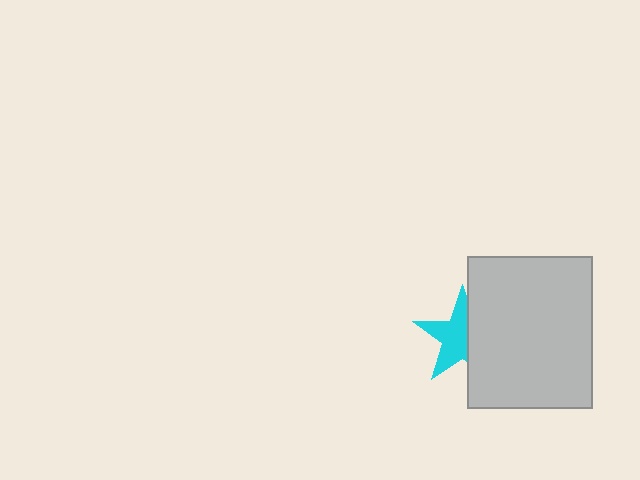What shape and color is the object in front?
The object in front is a light gray rectangle.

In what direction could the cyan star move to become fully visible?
The cyan star could move left. That would shift it out from behind the light gray rectangle entirely.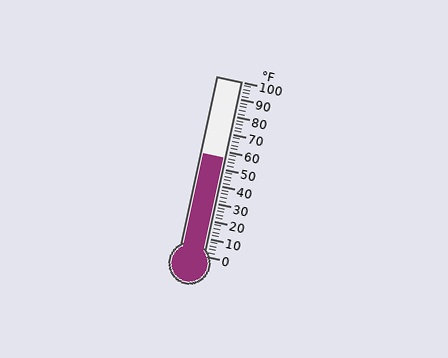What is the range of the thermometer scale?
The thermometer scale ranges from 0°F to 100°F.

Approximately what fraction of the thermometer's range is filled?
The thermometer is filled to approximately 55% of its range.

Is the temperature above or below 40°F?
The temperature is above 40°F.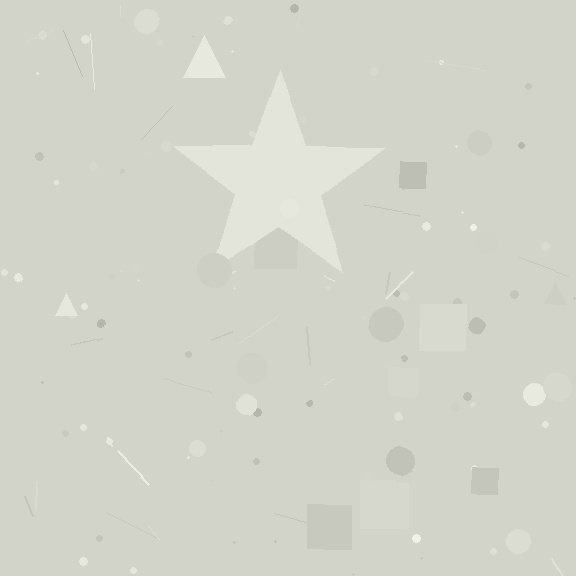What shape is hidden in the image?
A star is hidden in the image.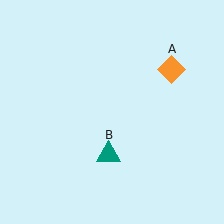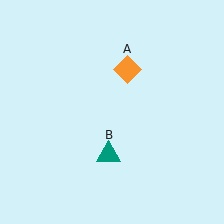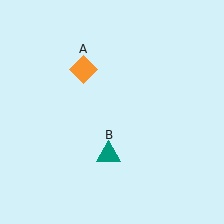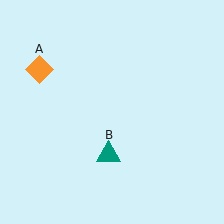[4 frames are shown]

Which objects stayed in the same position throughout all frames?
Teal triangle (object B) remained stationary.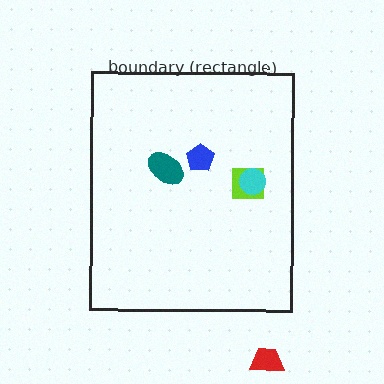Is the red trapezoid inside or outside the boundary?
Outside.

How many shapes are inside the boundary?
4 inside, 1 outside.